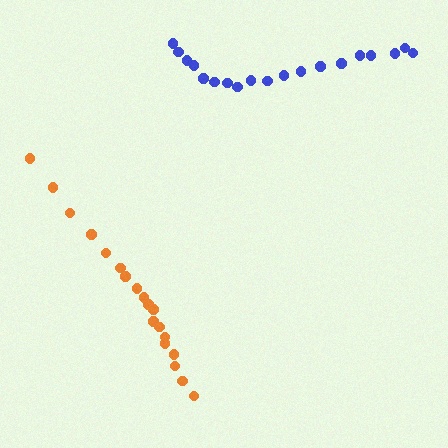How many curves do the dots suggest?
There are 2 distinct paths.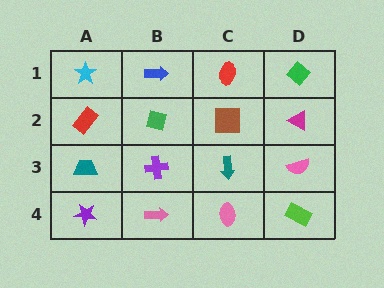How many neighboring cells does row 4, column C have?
3.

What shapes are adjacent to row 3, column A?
A red rectangle (row 2, column A), a purple star (row 4, column A), a purple cross (row 3, column B).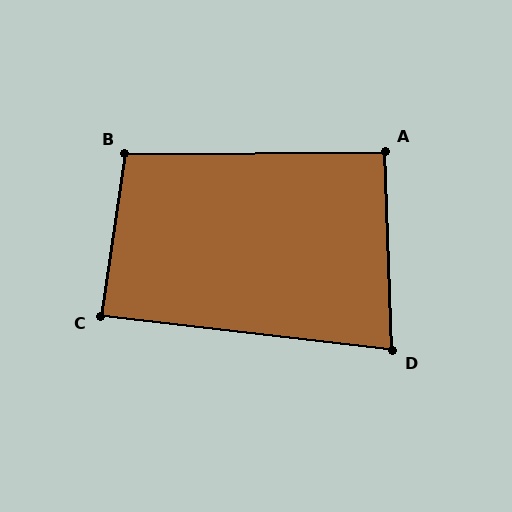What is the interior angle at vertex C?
Approximately 88 degrees (approximately right).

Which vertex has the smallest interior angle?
D, at approximately 81 degrees.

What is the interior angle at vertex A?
Approximately 92 degrees (approximately right).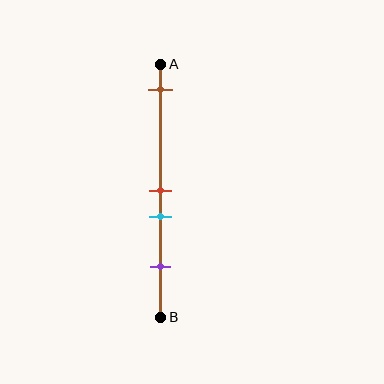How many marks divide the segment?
There are 4 marks dividing the segment.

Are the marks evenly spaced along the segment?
No, the marks are not evenly spaced.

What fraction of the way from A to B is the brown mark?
The brown mark is approximately 10% (0.1) of the way from A to B.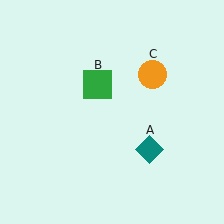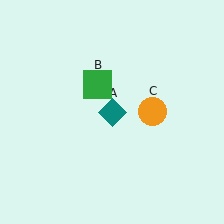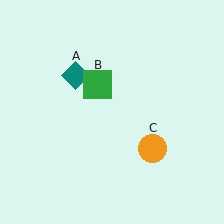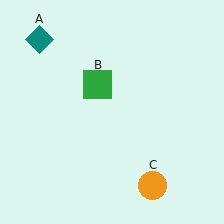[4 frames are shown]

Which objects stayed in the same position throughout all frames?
Green square (object B) remained stationary.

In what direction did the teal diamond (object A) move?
The teal diamond (object A) moved up and to the left.